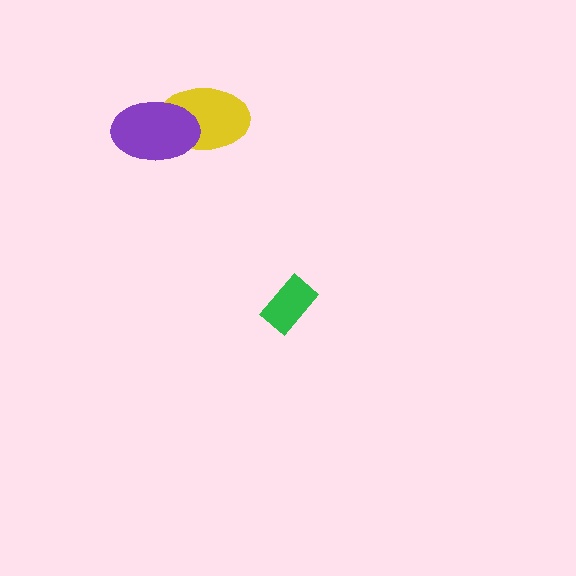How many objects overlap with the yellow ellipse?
1 object overlaps with the yellow ellipse.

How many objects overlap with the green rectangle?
0 objects overlap with the green rectangle.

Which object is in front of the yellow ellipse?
The purple ellipse is in front of the yellow ellipse.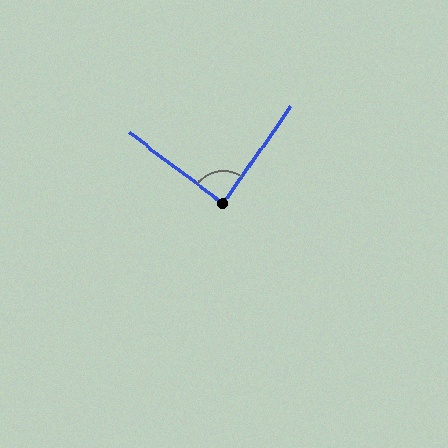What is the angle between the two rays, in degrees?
Approximately 88 degrees.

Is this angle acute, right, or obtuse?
It is approximately a right angle.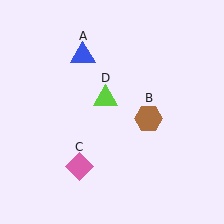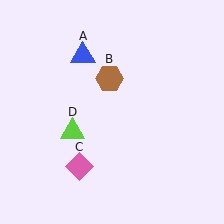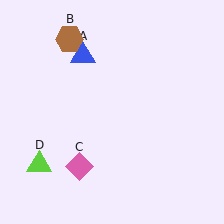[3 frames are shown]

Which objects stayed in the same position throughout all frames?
Blue triangle (object A) and pink diamond (object C) remained stationary.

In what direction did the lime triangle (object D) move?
The lime triangle (object D) moved down and to the left.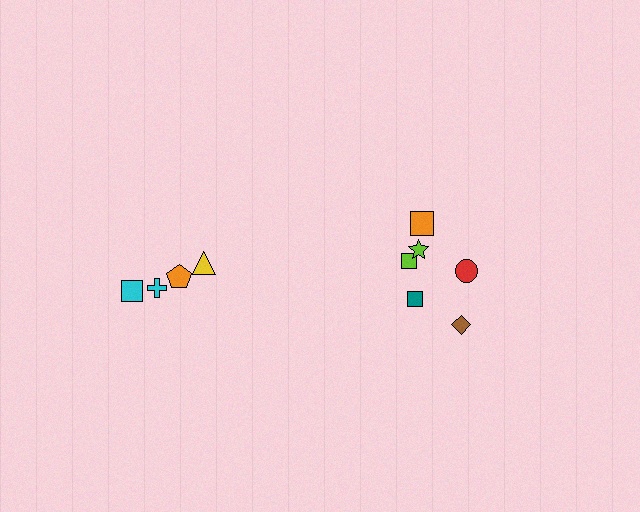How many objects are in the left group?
There are 4 objects.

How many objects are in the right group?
There are 6 objects.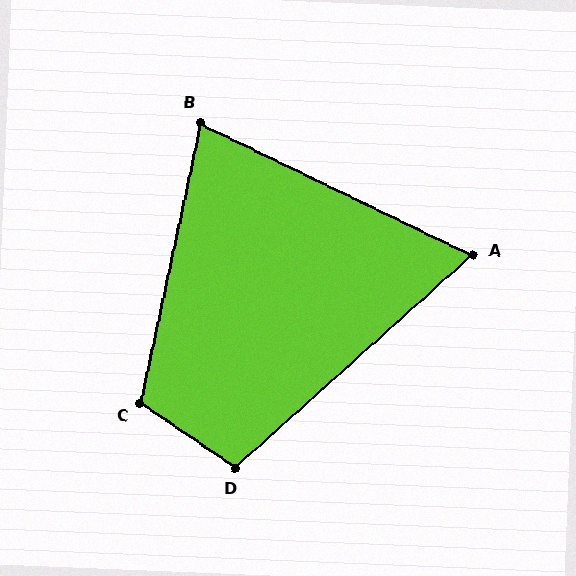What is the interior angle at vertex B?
Approximately 76 degrees (acute).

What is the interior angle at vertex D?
Approximately 104 degrees (obtuse).